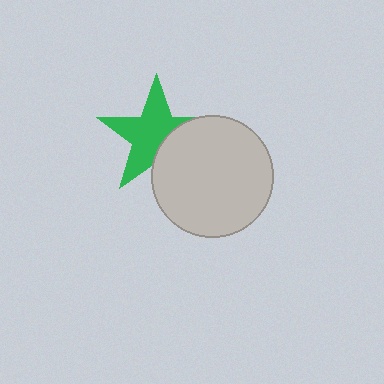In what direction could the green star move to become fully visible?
The green star could move toward the upper-left. That would shift it out from behind the light gray circle entirely.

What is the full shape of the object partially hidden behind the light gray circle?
The partially hidden object is a green star.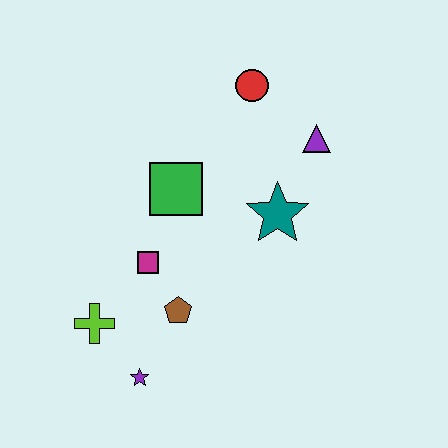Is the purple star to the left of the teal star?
Yes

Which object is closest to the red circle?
The purple triangle is closest to the red circle.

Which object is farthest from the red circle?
The purple star is farthest from the red circle.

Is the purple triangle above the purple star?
Yes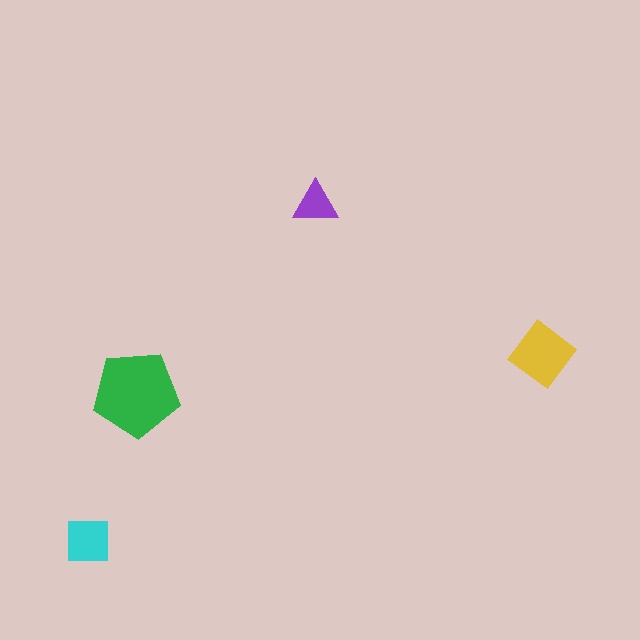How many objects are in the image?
There are 4 objects in the image.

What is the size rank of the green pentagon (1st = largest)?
1st.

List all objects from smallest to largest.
The purple triangle, the cyan square, the yellow diamond, the green pentagon.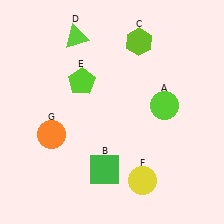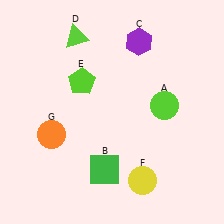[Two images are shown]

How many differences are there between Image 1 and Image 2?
There is 1 difference between the two images.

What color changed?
The hexagon (C) changed from lime in Image 1 to purple in Image 2.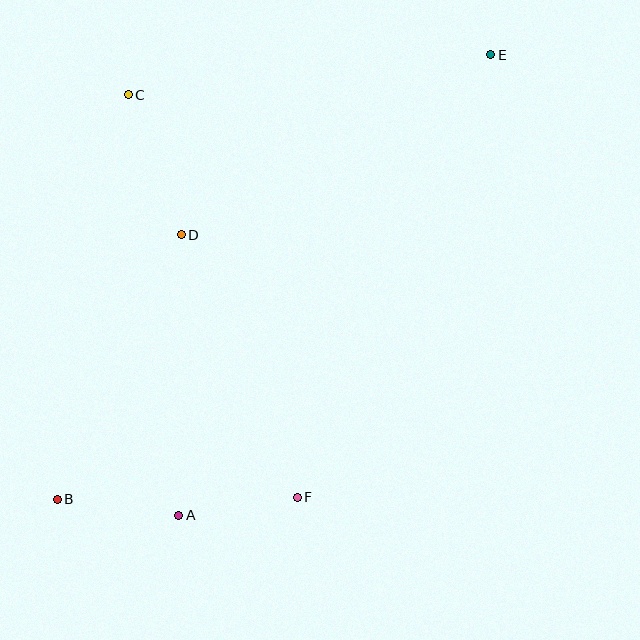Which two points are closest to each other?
Points A and F are closest to each other.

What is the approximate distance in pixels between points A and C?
The distance between A and C is approximately 424 pixels.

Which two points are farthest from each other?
Points B and E are farthest from each other.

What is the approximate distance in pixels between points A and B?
The distance between A and B is approximately 122 pixels.